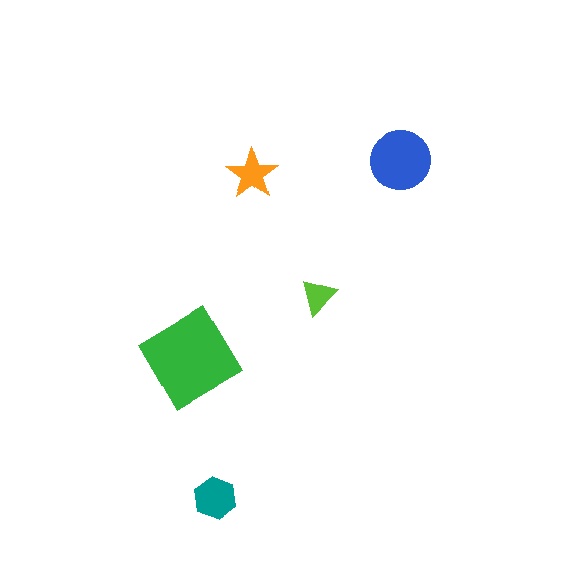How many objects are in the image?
There are 5 objects in the image.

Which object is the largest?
The green diamond.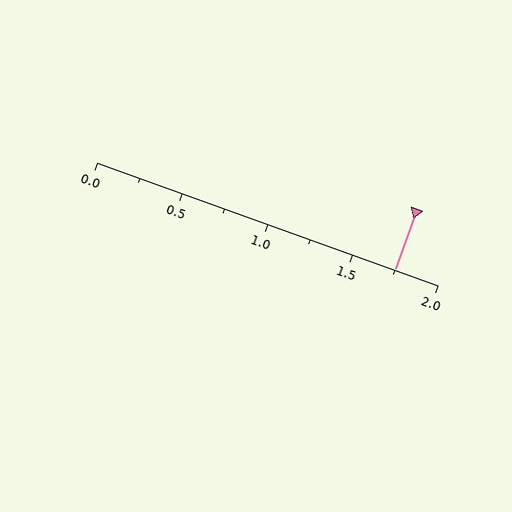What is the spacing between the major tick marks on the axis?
The major ticks are spaced 0.5 apart.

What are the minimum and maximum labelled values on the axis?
The axis runs from 0.0 to 2.0.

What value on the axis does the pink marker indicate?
The marker indicates approximately 1.75.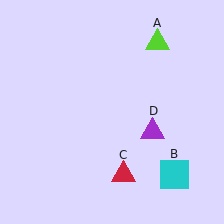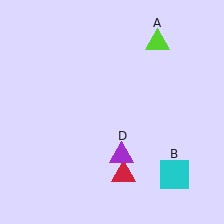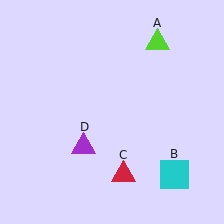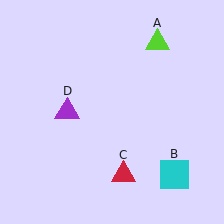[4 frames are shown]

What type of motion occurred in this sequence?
The purple triangle (object D) rotated clockwise around the center of the scene.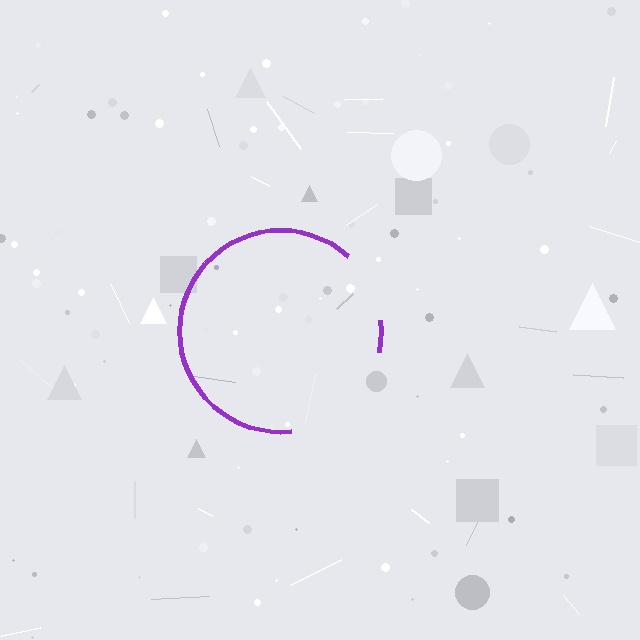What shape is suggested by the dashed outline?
The dashed outline suggests a circle.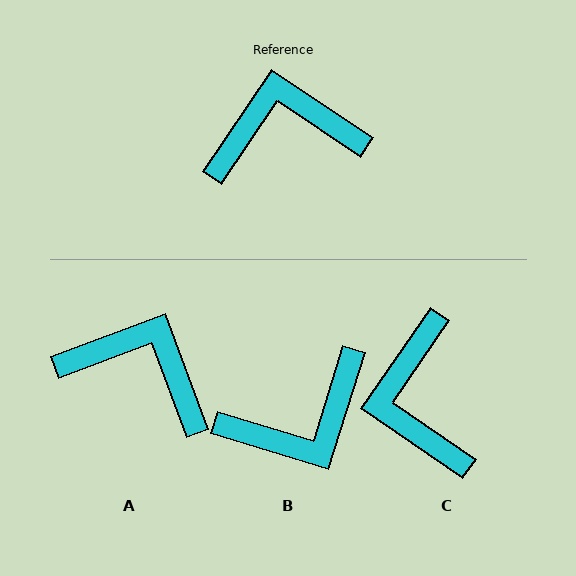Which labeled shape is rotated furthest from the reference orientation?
B, about 163 degrees away.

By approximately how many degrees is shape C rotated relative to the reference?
Approximately 89 degrees counter-clockwise.